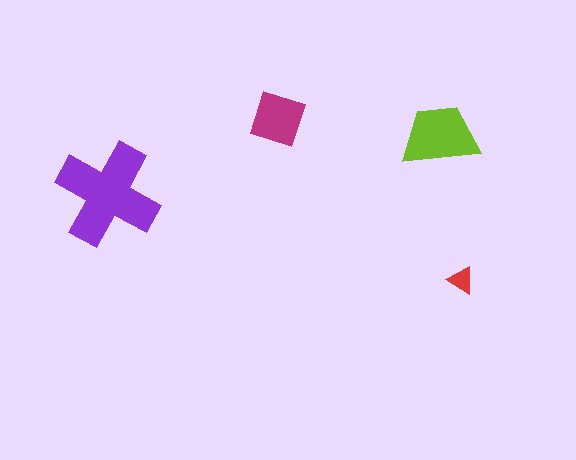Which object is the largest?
The purple cross.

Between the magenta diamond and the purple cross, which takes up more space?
The purple cross.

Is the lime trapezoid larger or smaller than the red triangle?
Larger.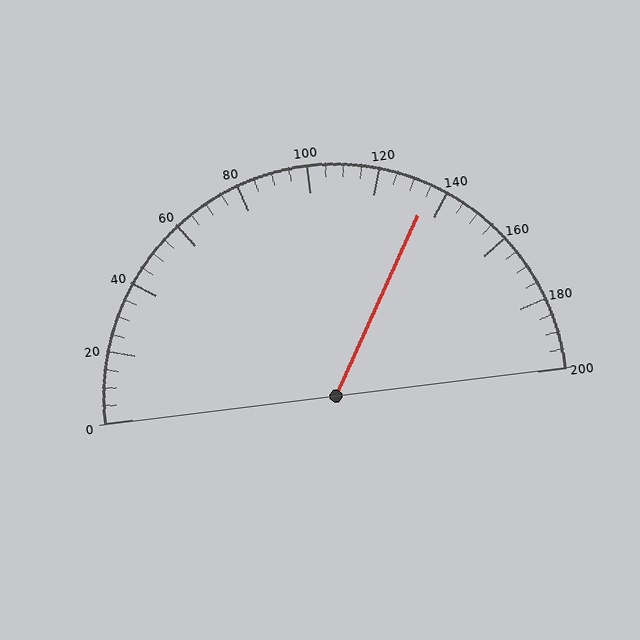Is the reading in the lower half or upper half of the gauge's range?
The reading is in the upper half of the range (0 to 200).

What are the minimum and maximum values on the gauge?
The gauge ranges from 0 to 200.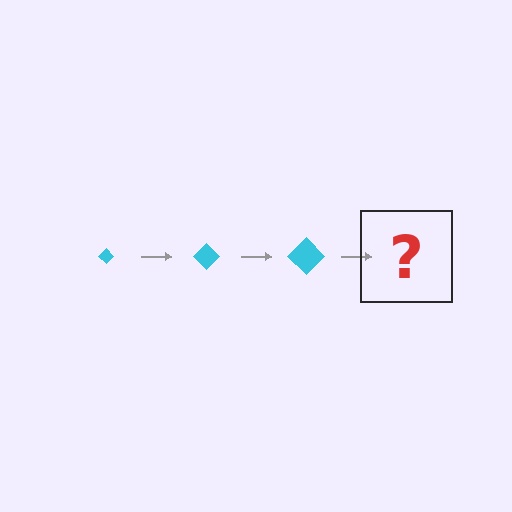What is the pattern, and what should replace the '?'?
The pattern is that the diamond gets progressively larger each step. The '?' should be a cyan diamond, larger than the previous one.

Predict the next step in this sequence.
The next step is a cyan diamond, larger than the previous one.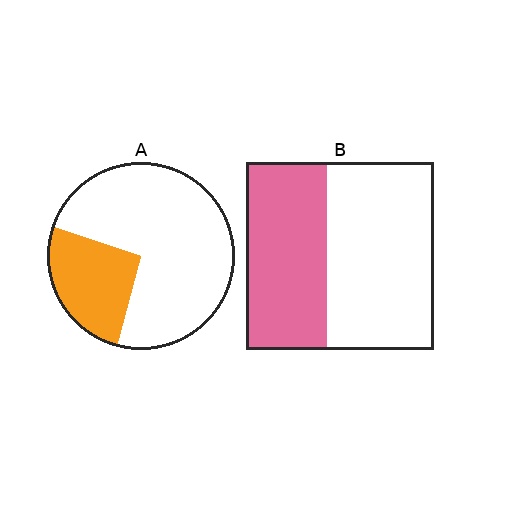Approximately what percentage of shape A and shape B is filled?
A is approximately 25% and B is approximately 45%.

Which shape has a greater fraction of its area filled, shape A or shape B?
Shape B.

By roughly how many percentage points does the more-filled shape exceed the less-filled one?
By roughly 15 percentage points (B over A).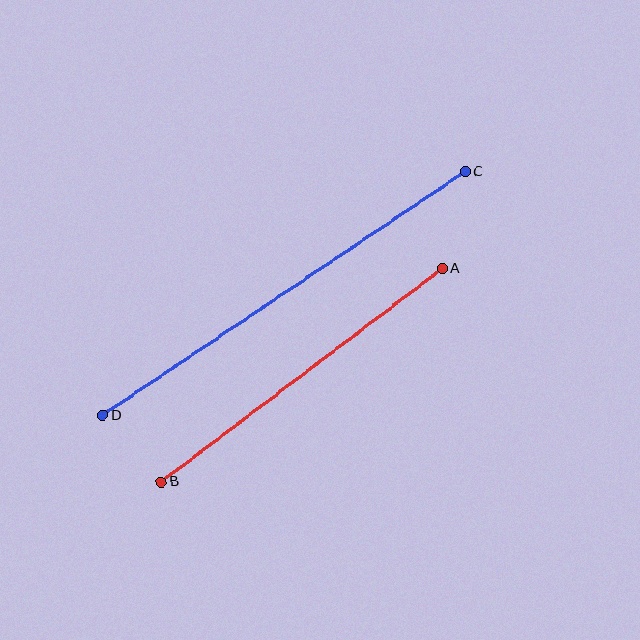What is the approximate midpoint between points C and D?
The midpoint is at approximately (284, 294) pixels.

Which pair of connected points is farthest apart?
Points C and D are farthest apart.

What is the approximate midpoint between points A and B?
The midpoint is at approximately (302, 375) pixels.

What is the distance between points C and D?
The distance is approximately 437 pixels.